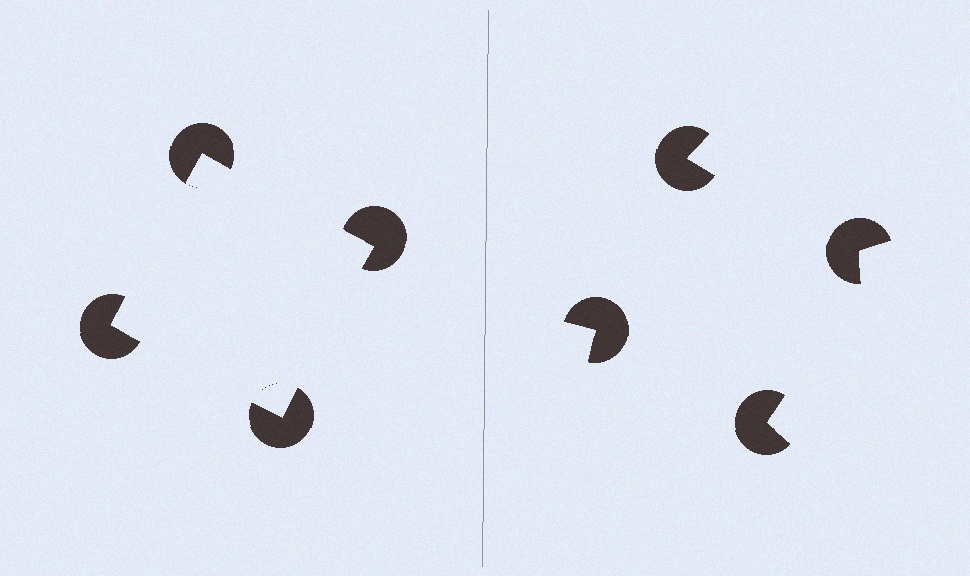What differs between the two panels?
The pac-man discs are positioned identically on both sides; only the wedge orientations differ. On the left they align to a square; on the right they are misaligned.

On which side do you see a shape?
An illusory square appears on the left side. On the right side the wedge cuts are rotated, so no coherent shape forms.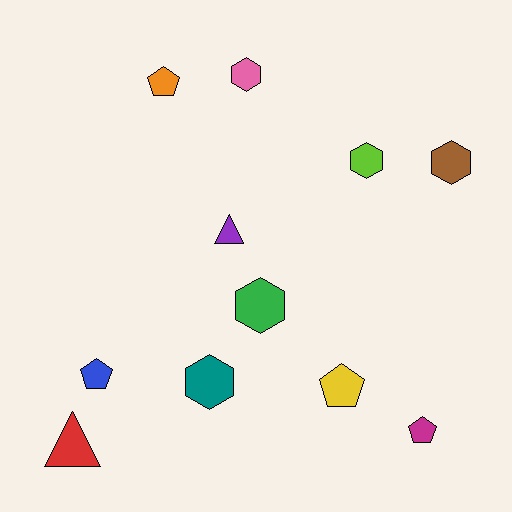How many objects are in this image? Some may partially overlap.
There are 11 objects.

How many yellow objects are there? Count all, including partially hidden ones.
There is 1 yellow object.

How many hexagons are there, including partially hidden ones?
There are 5 hexagons.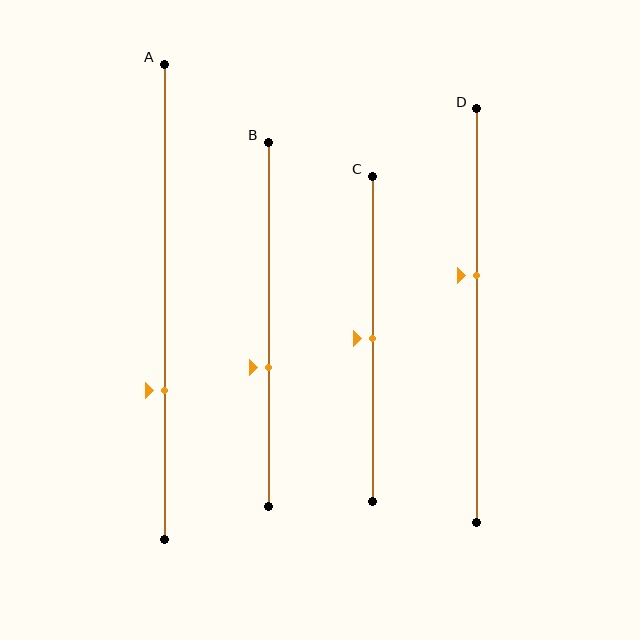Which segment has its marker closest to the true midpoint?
Segment C has its marker closest to the true midpoint.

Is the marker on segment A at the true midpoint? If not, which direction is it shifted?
No, the marker on segment A is shifted downward by about 19% of the segment length.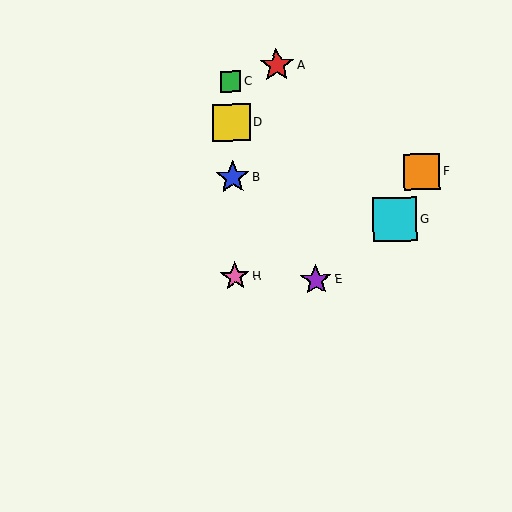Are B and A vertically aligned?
No, B is at x≈233 and A is at x≈276.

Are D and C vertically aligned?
Yes, both are at x≈231.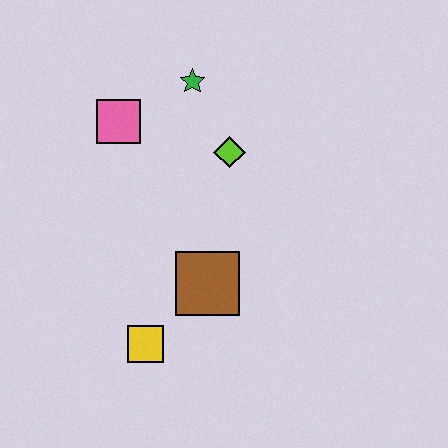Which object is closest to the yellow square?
The brown square is closest to the yellow square.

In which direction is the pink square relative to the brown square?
The pink square is above the brown square.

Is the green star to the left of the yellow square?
No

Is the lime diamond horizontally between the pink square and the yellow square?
No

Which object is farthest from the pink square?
The yellow square is farthest from the pink square.